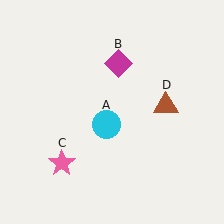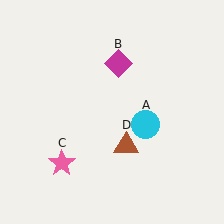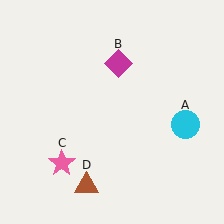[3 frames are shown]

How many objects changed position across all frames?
2 objects changed position: cyan circle (object A), brown triangle (object D).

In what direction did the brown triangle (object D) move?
The brown triangle (object D) moved down and to the left.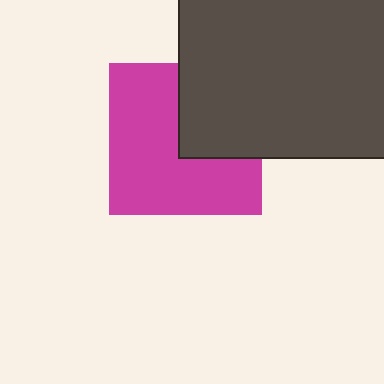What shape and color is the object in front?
The object in front is a dark gray rectangle.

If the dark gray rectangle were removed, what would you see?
You would see the complete magenta square.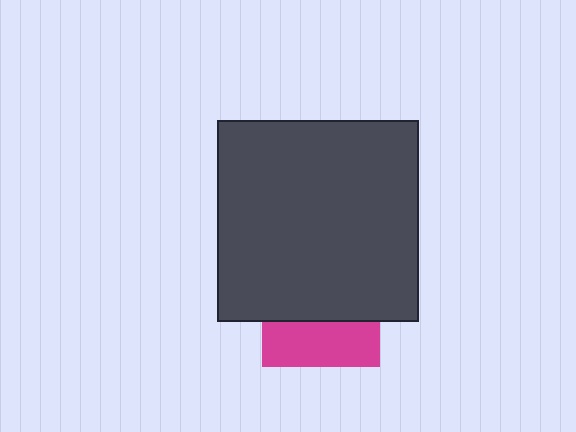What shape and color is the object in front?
The object in front is a dark gray square.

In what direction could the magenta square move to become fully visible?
The magenta square could move down. That would shift it out from behind the dark gray square entirely.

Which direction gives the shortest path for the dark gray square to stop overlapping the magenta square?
Moving up gives the shortest separation.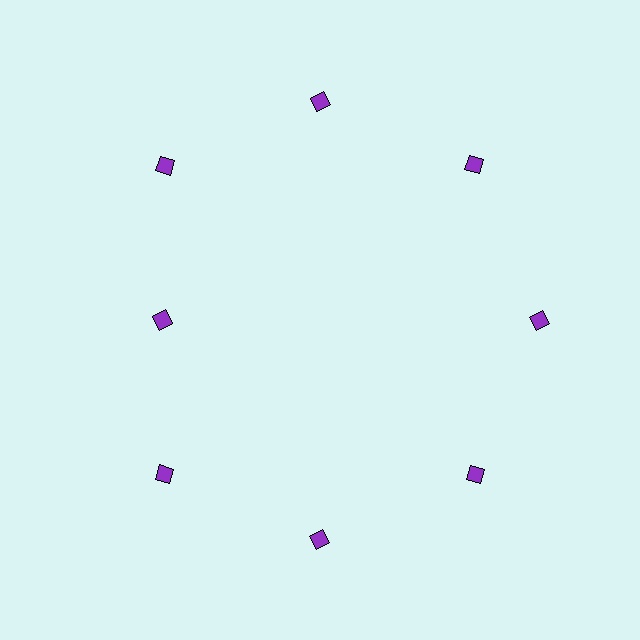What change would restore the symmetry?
The symmetry would be restored by moving it outward, back onto the ring so that all 8 diamonds sit at equal angles and equal distance from the center.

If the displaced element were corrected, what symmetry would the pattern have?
It would have 8-fold rotational symmetry — the pattern would map onto itself every 45 degrees.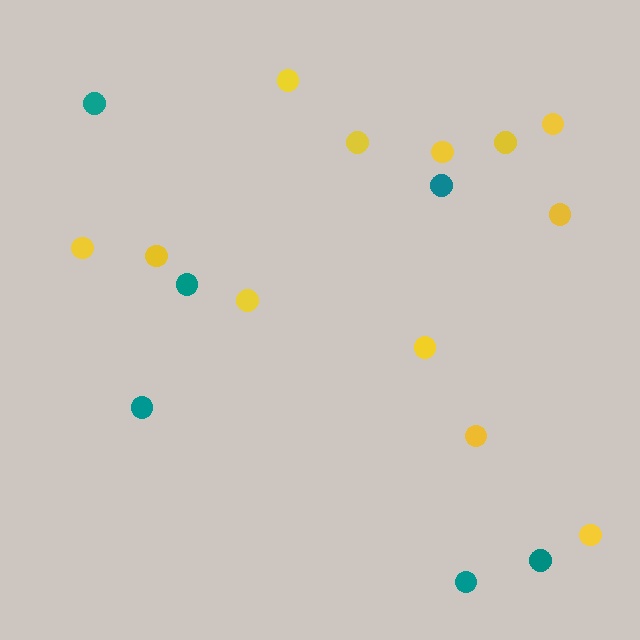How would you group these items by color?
There are 2 groups: one group of teal circles (6) and one group of yellow circles (12).